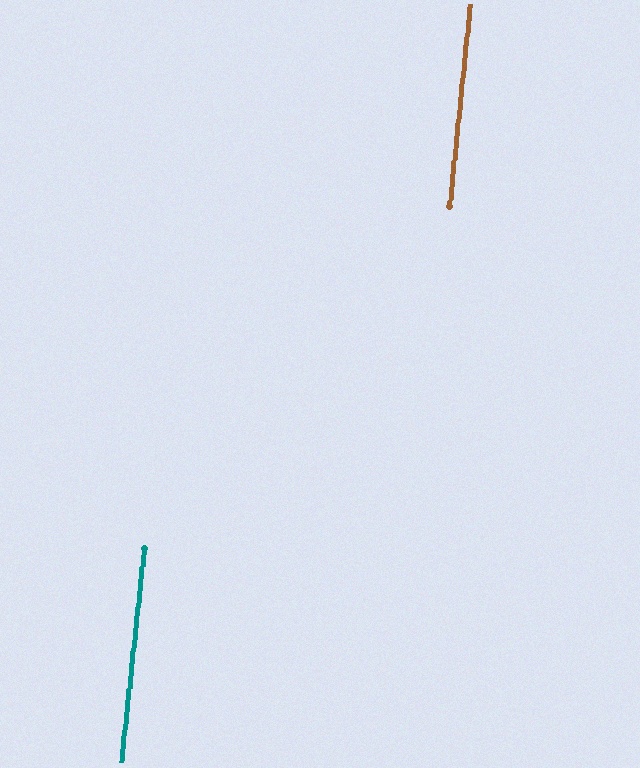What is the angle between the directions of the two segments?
Approximately 0 degrees.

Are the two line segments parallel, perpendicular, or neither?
Parallel — their directions differ by only 0.2°.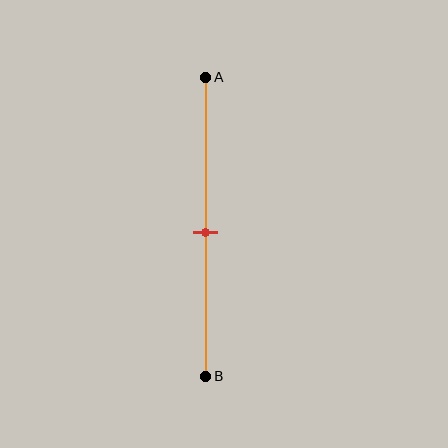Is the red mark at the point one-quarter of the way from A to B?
No, the mark is at about 50% from A, not at the 25% one-quarter point.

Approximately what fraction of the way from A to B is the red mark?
The red mark is approximately 50% of the way from A to B.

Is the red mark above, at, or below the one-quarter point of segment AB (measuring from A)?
The red mark is below the one-quarter point of segment AB.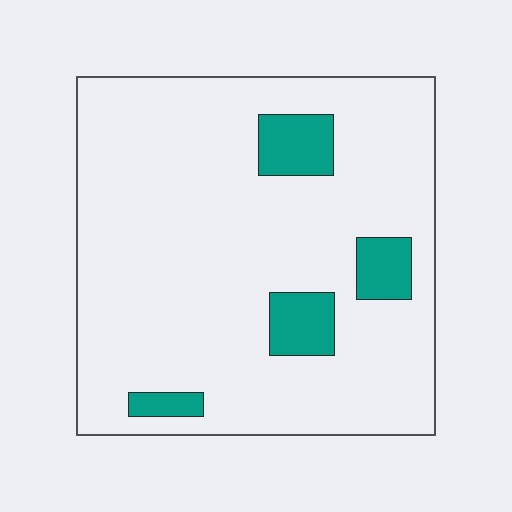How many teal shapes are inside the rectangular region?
4.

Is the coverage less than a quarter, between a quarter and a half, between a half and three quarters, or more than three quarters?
Less than a quarter.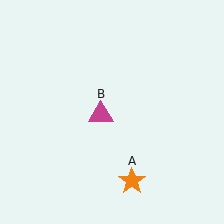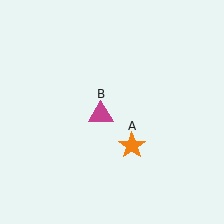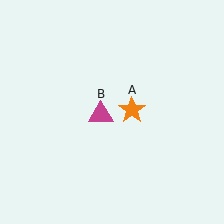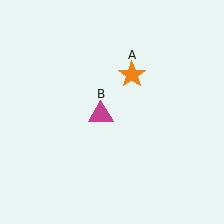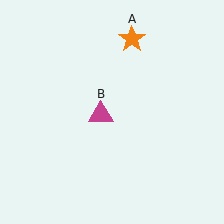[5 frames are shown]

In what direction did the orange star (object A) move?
The orange star (object A) moved up.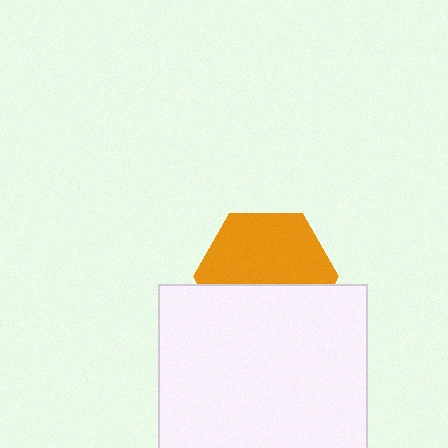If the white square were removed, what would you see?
You would see the complete orange hexagon.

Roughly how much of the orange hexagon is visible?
About half of it is visible (roughly 57%).